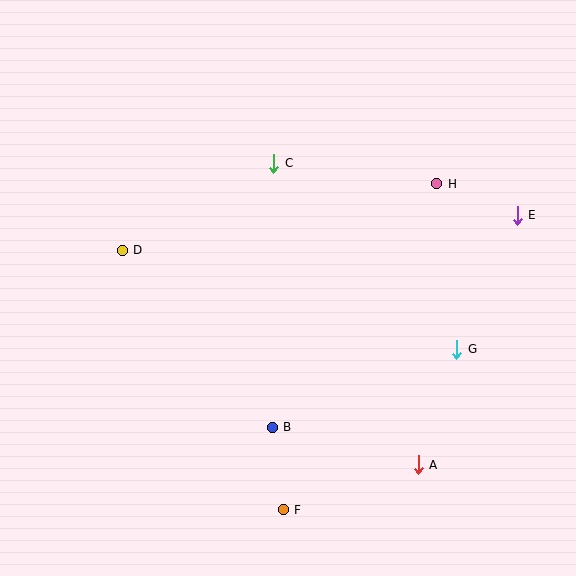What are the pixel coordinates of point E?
Point E is at (517, 215).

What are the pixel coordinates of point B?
Point B is at (272, 427).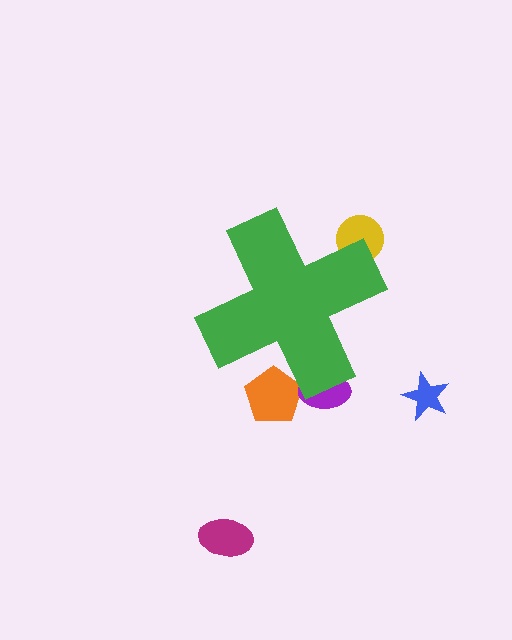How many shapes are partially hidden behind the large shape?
3 shapes are partially hidden.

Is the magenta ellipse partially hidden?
No, the magenta ellipse is fully visible.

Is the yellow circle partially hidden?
Yes, the yellow circle is partially hidden behind the green cross.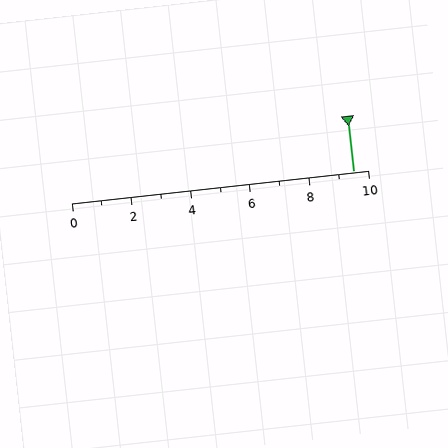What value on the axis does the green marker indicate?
The marker indicates approximately 9.5.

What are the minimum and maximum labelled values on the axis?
The axis runs from 0 to 10.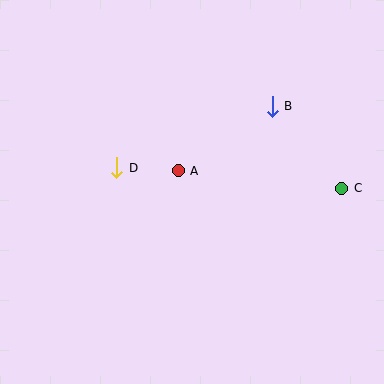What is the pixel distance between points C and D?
The distance between C and D is 226 pixels.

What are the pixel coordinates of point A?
Point A is at (178, 171).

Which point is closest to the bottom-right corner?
Point C is closest to the bottom-right corner.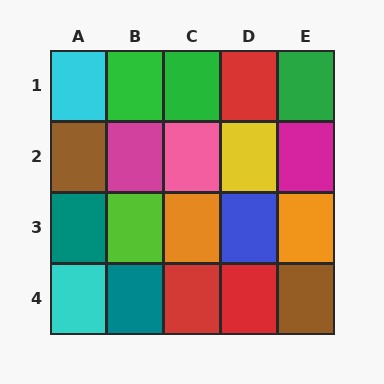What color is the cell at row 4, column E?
Brown.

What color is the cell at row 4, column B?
Teal.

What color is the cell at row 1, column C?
Green.